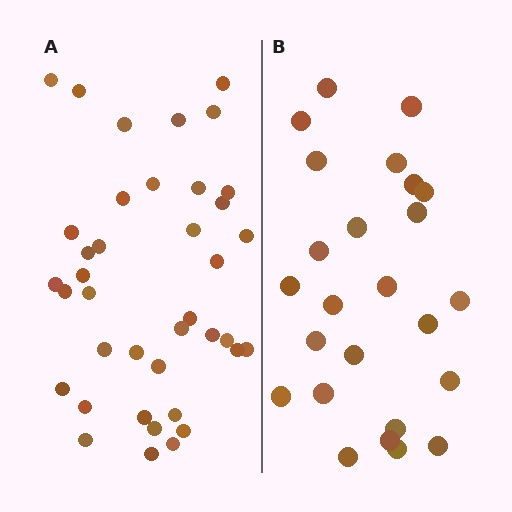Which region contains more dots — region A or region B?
Region A (the left region) has more dots.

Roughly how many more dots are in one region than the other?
Region A has approximately 15 more dots than region B.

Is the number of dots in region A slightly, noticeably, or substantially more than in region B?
Region A has substantially more. The ratio is roughly 1.6 to 1.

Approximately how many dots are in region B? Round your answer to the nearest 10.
About 20 dots. (The exact count is 25, which rounds to 20.)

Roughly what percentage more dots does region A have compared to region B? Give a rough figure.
About 55% more.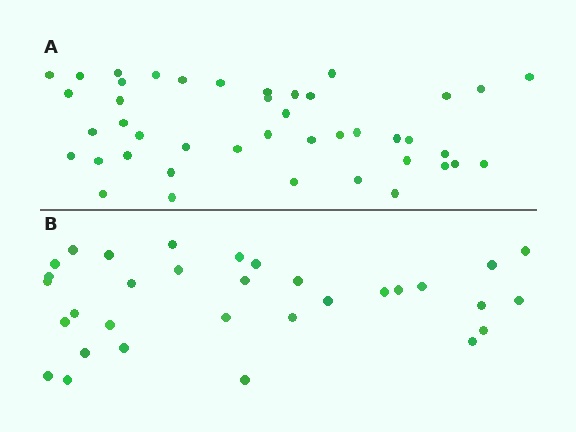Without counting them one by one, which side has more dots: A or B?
Region A (the top region) has more dots.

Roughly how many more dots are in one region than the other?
Region A has roughly 12 or so more dots than region B.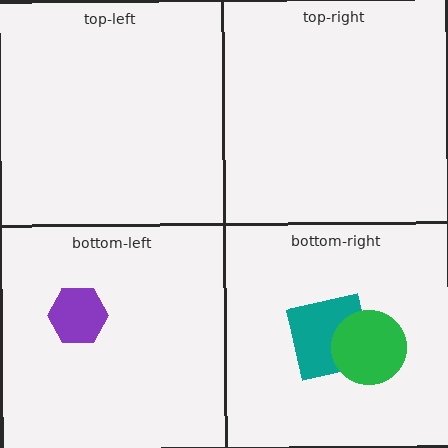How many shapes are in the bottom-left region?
1.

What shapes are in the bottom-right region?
The teal square, the green circle.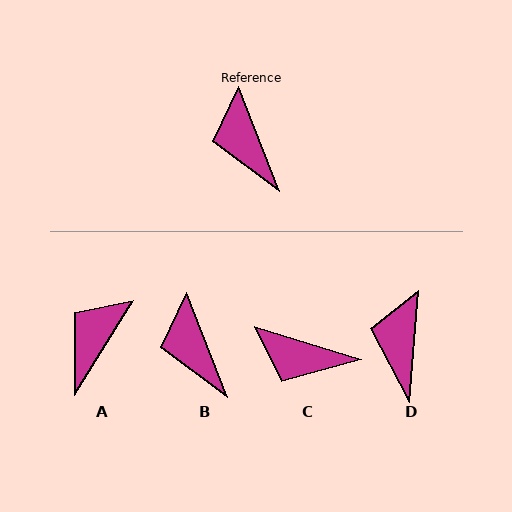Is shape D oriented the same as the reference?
No, it is off by about 26 degrees.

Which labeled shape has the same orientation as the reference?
B.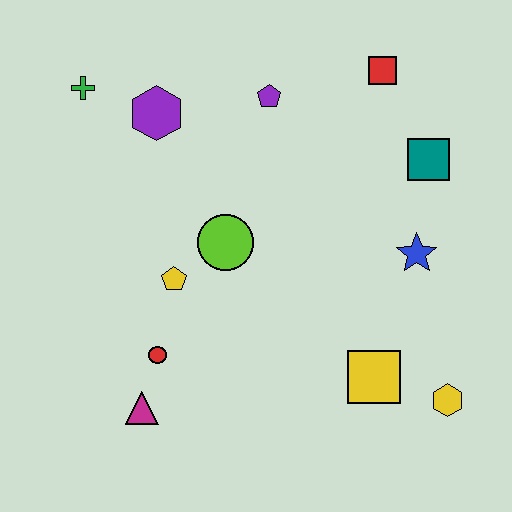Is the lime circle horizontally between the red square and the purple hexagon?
Yes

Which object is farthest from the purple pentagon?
The yellow hexagon is farthest from the purple pentagon.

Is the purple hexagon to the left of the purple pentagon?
Yes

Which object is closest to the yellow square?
The yellow hexagon is closest to the yellow square.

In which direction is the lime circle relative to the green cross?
The lime circle is below the green cross.